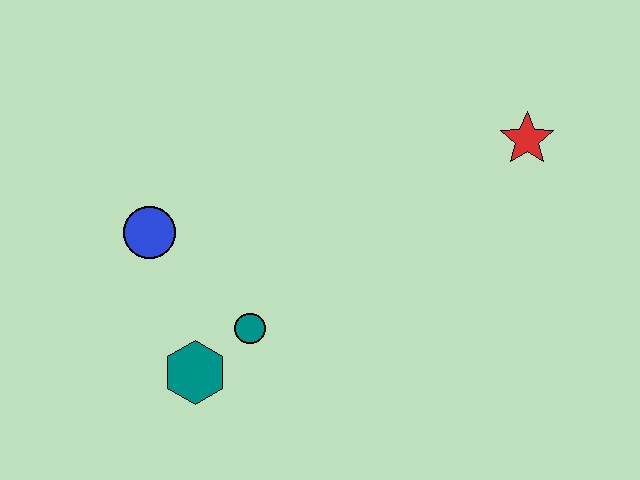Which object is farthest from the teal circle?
The red star is farthest from the teal circle.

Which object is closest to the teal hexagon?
The teal circle is closest to the teal hexagon.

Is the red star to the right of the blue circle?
Yes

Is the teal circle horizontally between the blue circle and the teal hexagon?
No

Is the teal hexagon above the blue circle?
No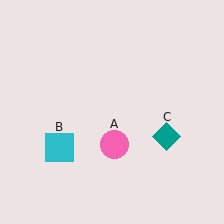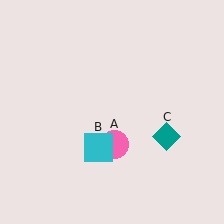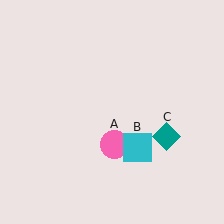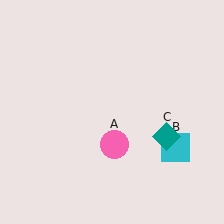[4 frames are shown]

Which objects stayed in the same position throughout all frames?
Pink circle (object A) and teal diamond (object C) remained stationary.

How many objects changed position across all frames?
1 object changed position: cyan square (object B).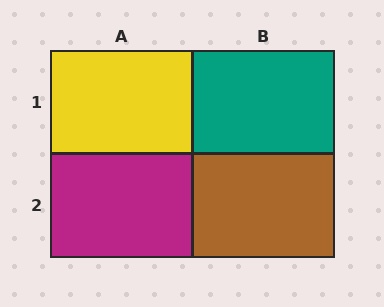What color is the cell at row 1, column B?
Teal.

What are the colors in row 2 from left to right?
Magenta, brown.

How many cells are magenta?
1 cell is magenta.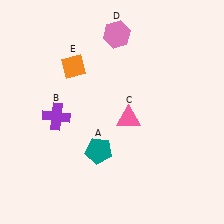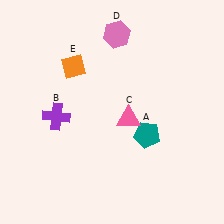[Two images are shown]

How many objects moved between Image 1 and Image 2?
1 object moved between the two images.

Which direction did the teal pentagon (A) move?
The teal pentagon (A) moved right.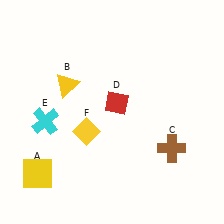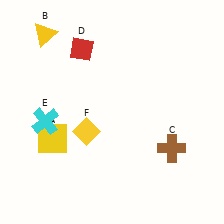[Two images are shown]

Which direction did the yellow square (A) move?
The yellow square (A) moved up.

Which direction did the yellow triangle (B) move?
The yellow triangle (B) moved up.